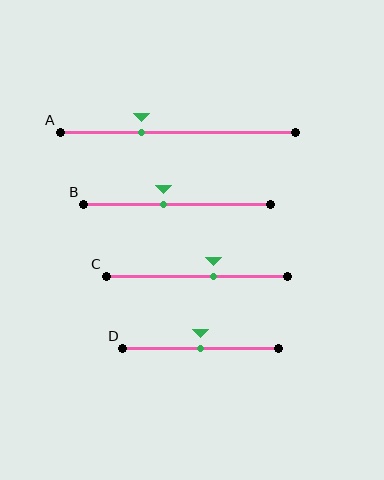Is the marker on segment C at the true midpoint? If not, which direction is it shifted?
No, the marker on segment C is shifted to the right by about 9% of the segment length.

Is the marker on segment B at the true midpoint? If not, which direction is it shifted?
No, the marker on segment B is shifted to the left by about 7% of the segment length.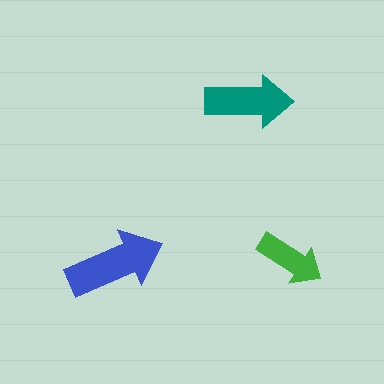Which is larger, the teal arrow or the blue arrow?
The blue one.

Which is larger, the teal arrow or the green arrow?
The teal one.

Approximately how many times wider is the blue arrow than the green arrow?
About 1.5 times wider.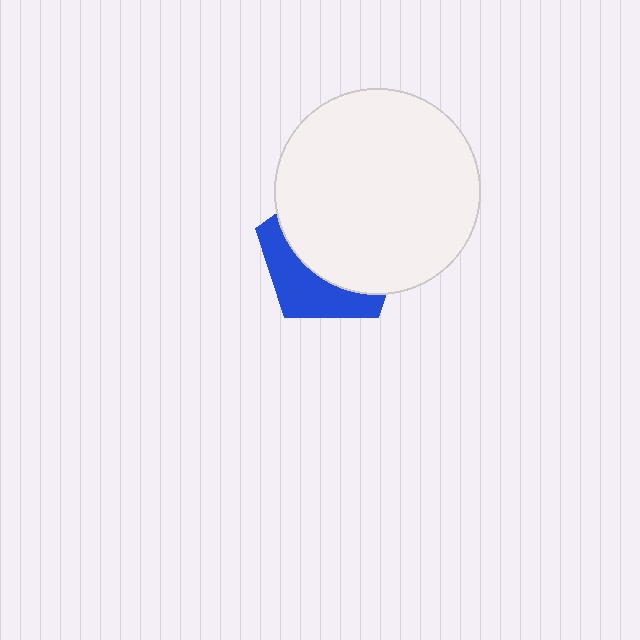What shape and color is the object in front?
The object in front is a white circle.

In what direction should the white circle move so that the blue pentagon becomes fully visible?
The white circle should move toward the upper-right. That is the shortest direction to clear the overlap and leave the blue pentagon fully visible.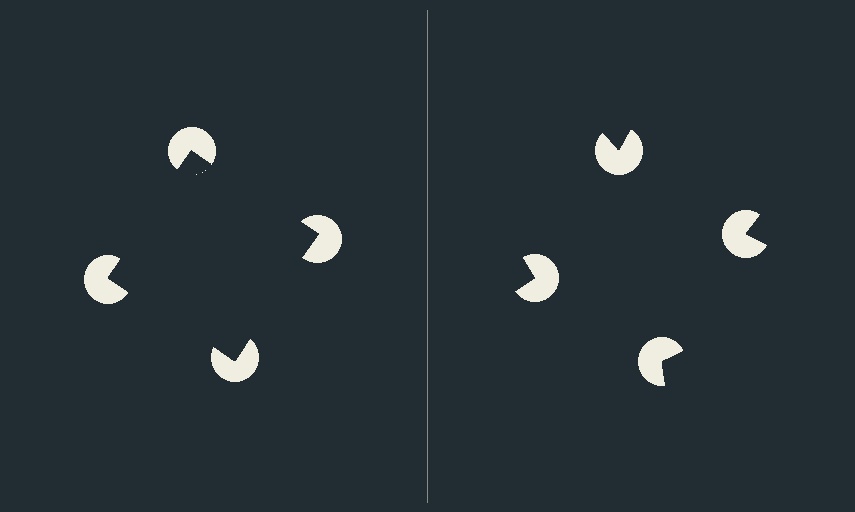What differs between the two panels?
The pac-man discs are positioned identically on both sides; only the wedge orientations differ. On the left they align to a square; on the right they are misaligned.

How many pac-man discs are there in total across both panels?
8 — 4 on each side.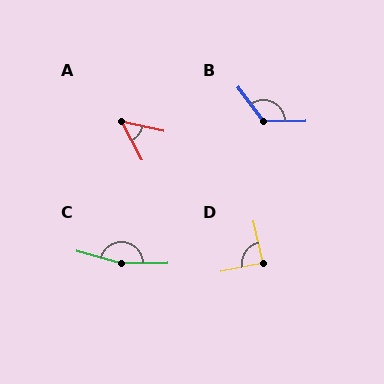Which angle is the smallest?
A, at approximately 50 degrees.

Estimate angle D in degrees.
Approximately 87 degrees.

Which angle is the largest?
C, at approximately 164 degrees.